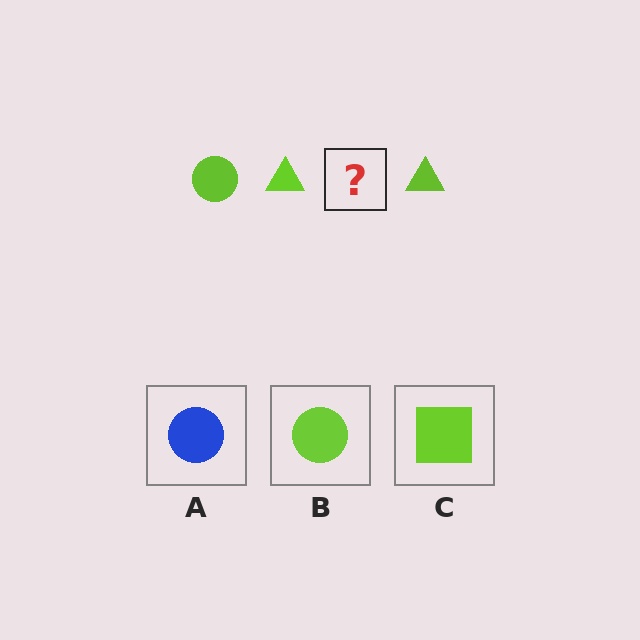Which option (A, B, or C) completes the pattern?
B.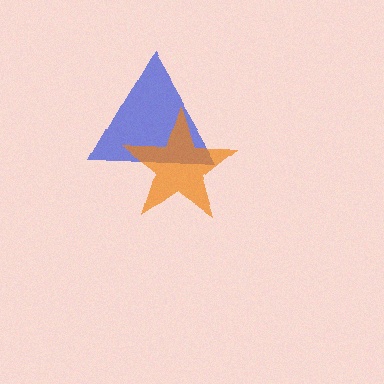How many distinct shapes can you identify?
There are 2 distinct shapes: a blue triangle, an orange star.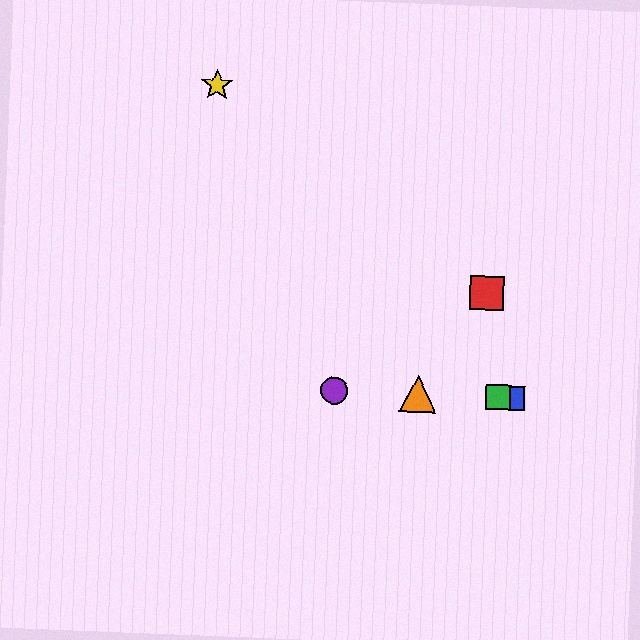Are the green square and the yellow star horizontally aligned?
No, the green square is at y≈397 and the yellow star is at y≈85.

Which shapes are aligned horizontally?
The blue square, the green square, the purple circle, the orange triangle are aligned horizontally.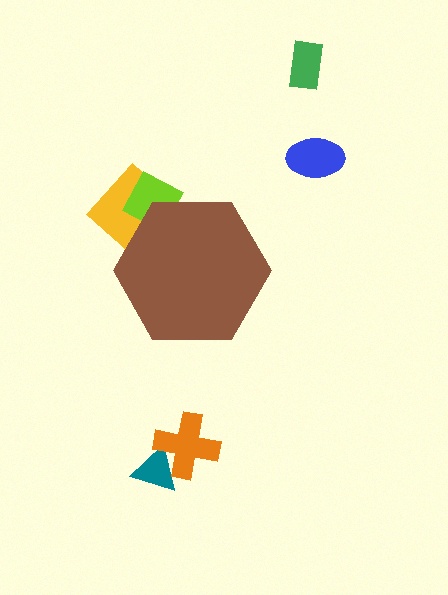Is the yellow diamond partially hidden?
Yes, the yellow diamond is partially hidden behind the brown hexagon.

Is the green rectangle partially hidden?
No, the green rectangle is fully visible.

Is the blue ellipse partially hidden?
No, the blue ellipse is fully visible.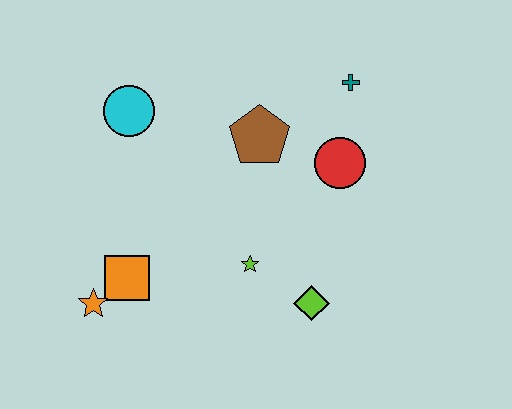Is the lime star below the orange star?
No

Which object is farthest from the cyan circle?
The lime diamond is farthest from the cyan circle.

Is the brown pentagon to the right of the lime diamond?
No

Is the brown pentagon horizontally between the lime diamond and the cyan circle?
Yes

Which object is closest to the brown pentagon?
The red circle is closest to the brown pentagon.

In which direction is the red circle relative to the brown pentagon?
The red circle is to the right of the brown pentagon.